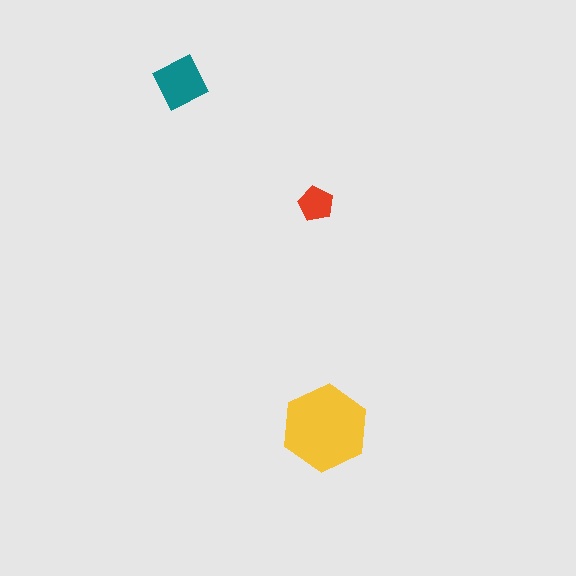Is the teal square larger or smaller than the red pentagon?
Larger.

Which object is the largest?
The yellow hexagon.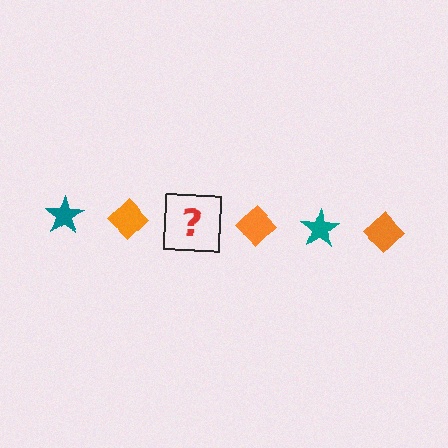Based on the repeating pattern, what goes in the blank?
The blank should be a teal star.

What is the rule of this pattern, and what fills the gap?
The rule is that the pattern alternates between teal star and orange diamond. The gap should be filled with a teal star.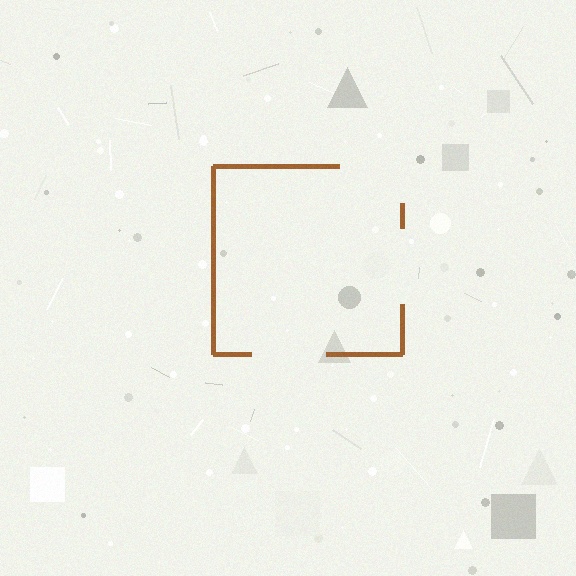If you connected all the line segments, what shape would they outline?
They would outline a square.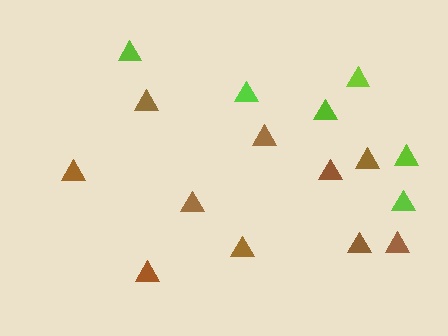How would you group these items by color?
There are 2 groups: one group of brown triangles (10) and one group of lime triangles (6).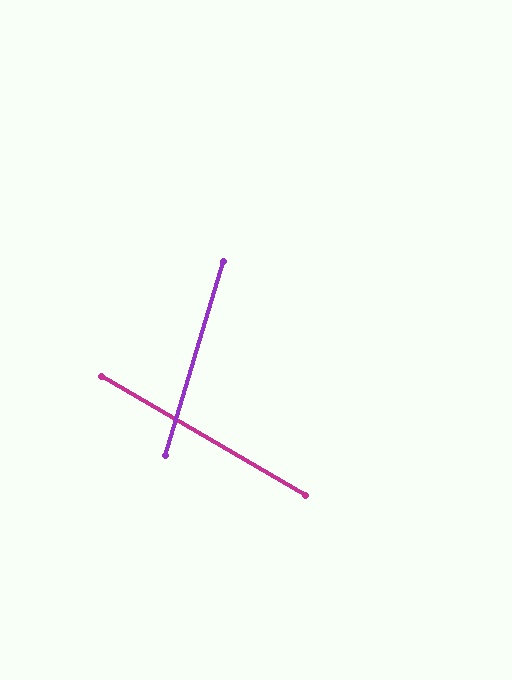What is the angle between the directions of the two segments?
Approximately 77 degrees.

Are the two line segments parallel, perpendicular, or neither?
Neither parallel nor perpendicular — they differ by about 77°.